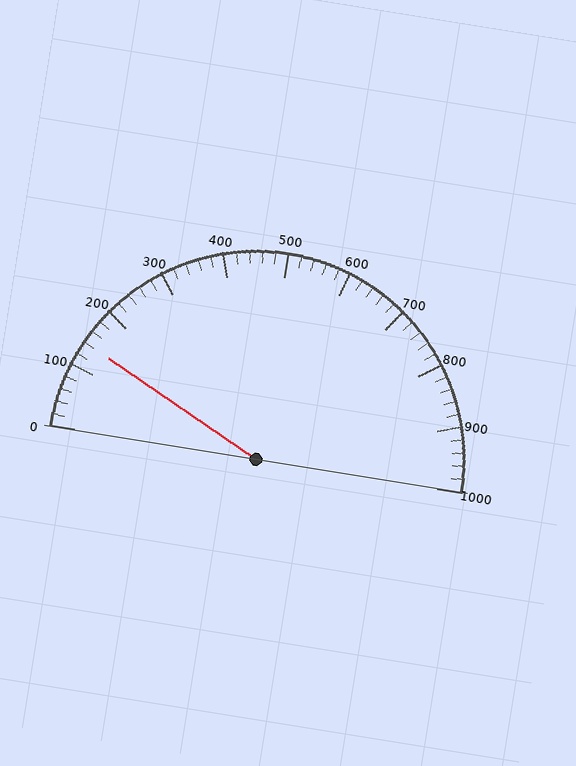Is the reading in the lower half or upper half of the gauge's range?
The reading is in the lower half of the range (0 to 1000).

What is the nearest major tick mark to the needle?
The nearest major tick mark is 100.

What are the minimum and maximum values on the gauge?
The gauge ranges from 0 to 1000.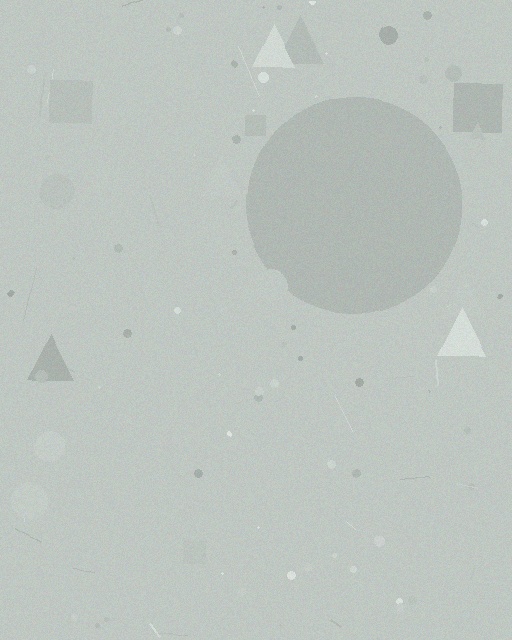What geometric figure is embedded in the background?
A circle is embedded in the background.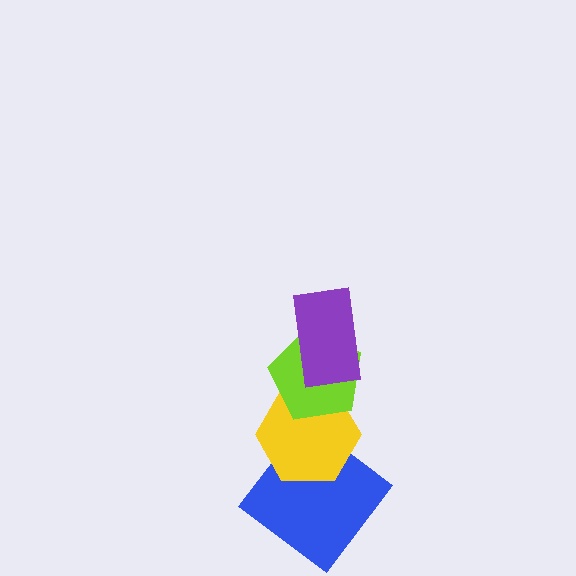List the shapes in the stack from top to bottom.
From top to bottom: the purple rectangle, the lime pentagon, the yellow hexagon, the blue diamond.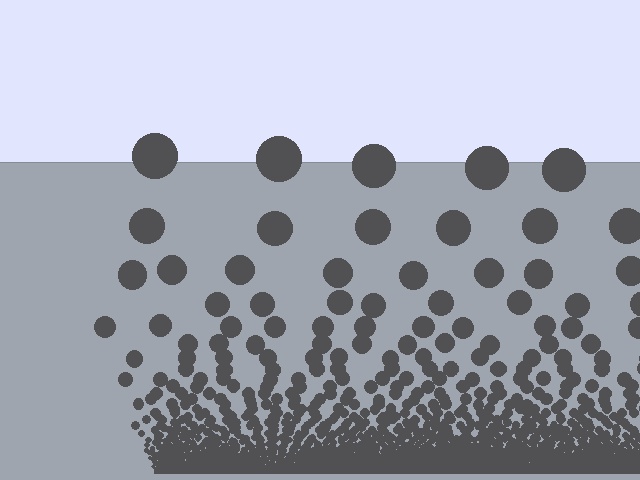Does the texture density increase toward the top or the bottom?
Density increases toward the bottom.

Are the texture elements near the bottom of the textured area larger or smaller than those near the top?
Smaller. The gradient is inverted — elements near the bottom are smaller and denser.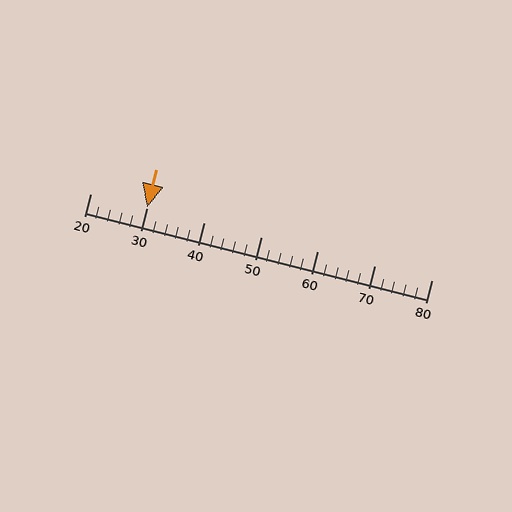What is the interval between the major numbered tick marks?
The major tick marks are spaced 10 units apart.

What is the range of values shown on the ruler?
The ruler shows values from 20 to 80.